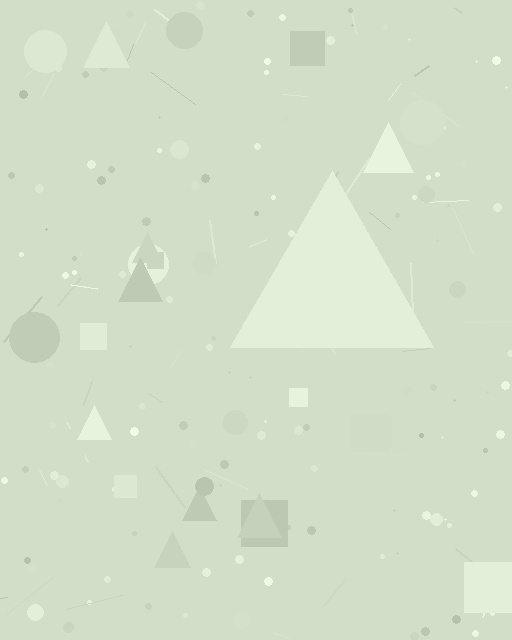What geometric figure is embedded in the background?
A triangle is embedded in the background.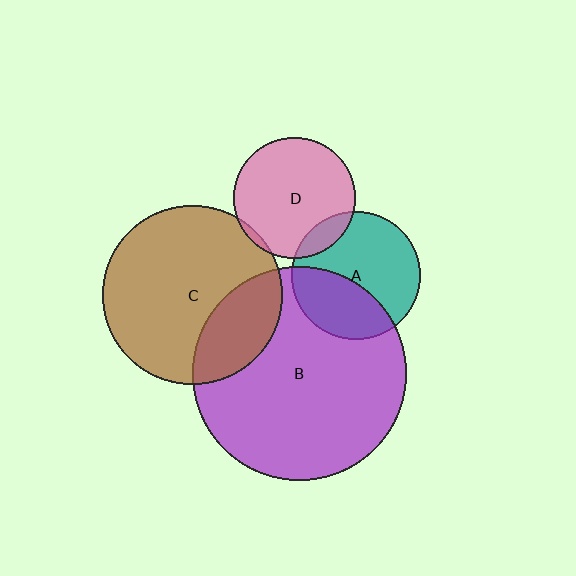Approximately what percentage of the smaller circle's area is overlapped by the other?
Approximately 10%.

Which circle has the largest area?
Circle B (purple).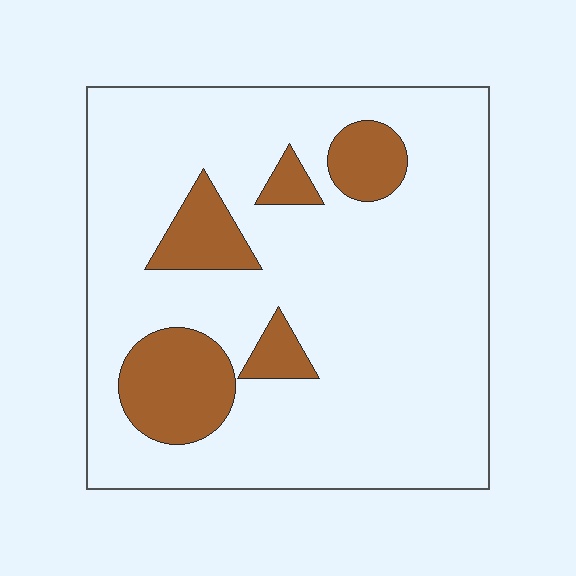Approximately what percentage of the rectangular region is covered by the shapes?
Approximately 15%.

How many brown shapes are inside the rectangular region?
5.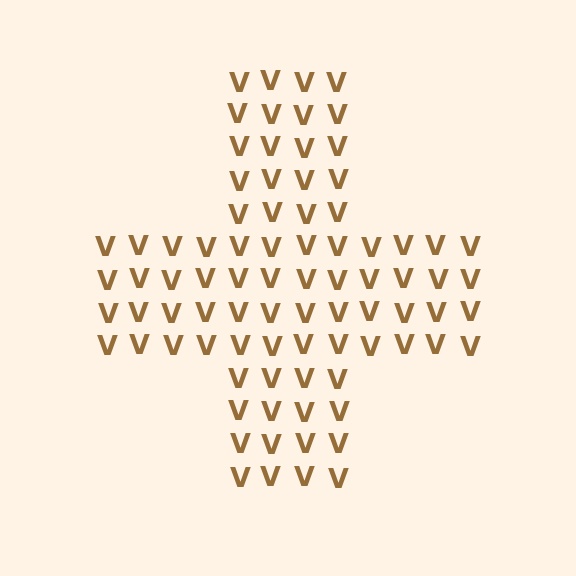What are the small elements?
The small elements are letter V's.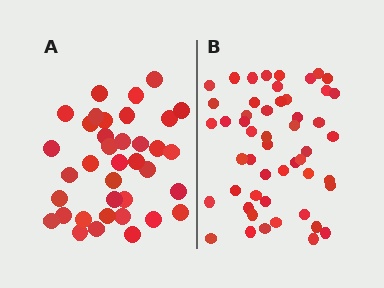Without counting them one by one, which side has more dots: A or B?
Region B (the right region) has more dots.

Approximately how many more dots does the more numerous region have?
Region B has approximately 15 more dots than region A.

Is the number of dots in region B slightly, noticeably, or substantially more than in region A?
Region B has noticeably more, but not dramatically so. The ratio is roughly 1.4 to 1.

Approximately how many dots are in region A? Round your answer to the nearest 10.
About 40 dots. (The exact count is 37, which rounds to 40.)